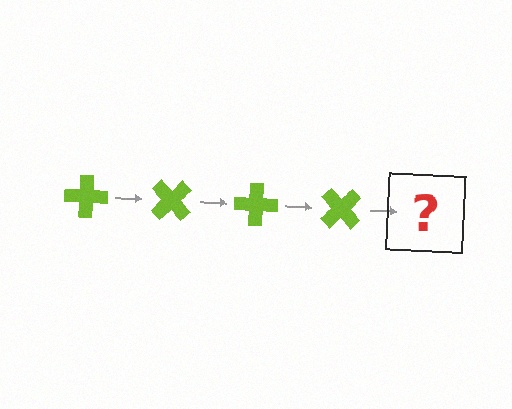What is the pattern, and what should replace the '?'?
The pattern is that the cross rotates 45 degrees each step. The '?' should be a lime cross rotated 180 degrees.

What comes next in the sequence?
The next element should be a lime cross rotated 180 degrees.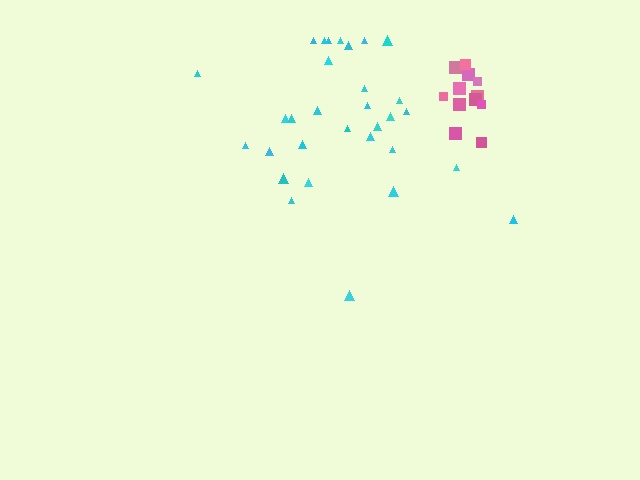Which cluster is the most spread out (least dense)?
Cyan.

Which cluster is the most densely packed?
Pink.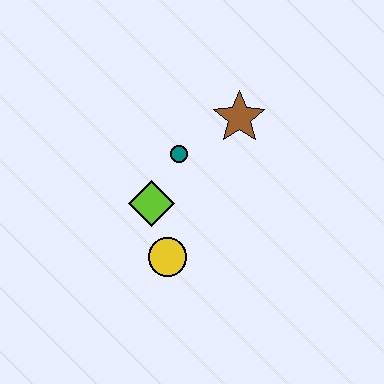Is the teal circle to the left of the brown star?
Yes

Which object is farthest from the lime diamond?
The brown star is farthest from the lime diamond.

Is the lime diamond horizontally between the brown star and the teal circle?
No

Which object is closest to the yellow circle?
The lime diamond is closest to the yellow circle.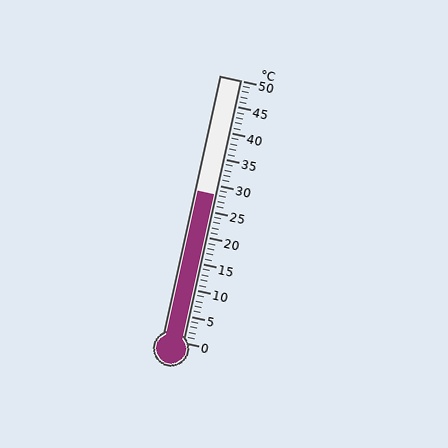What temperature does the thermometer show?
The thermometer shows approximately 28°C.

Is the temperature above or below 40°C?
The temperature is below 40°C.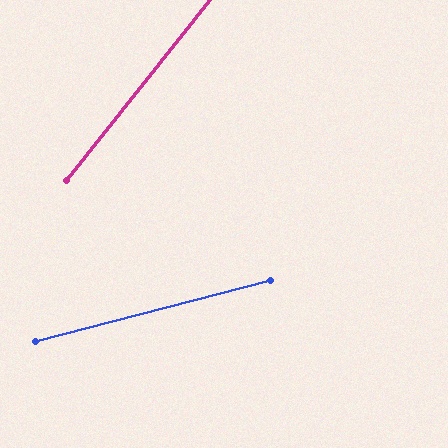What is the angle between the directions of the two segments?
Approximately 37 degrees.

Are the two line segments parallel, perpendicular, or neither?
Neither parallel nor perpendicular — they differ by about 37°.